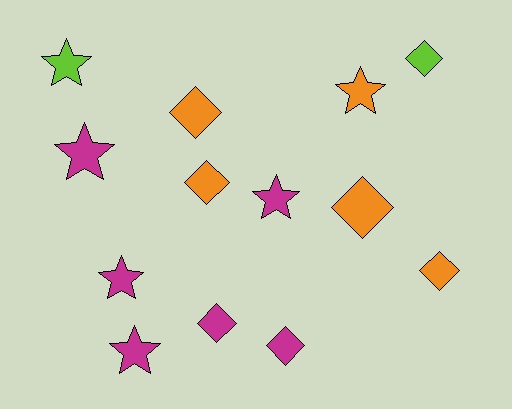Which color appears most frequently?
Magenta, with 6 objects.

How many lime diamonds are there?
There is 1 lime diamond.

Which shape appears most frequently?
Diamond, with 7 objects.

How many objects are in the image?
There are 13 objects.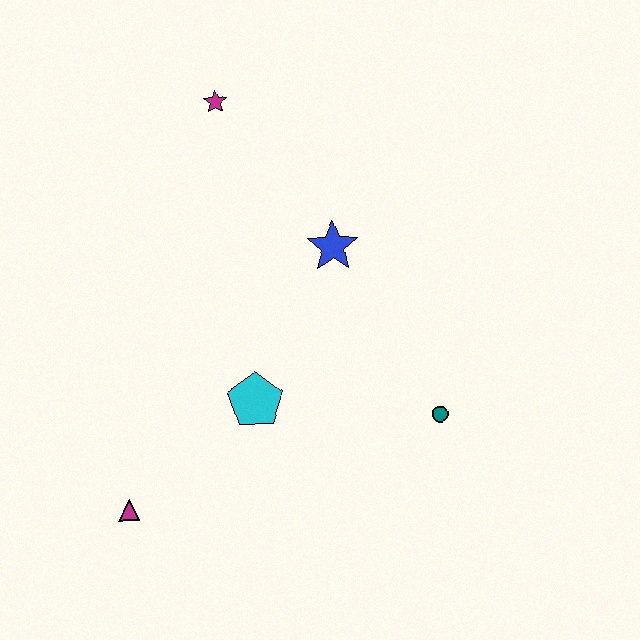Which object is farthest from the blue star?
The magenta triangle is farthest from the blue star.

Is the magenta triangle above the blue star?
No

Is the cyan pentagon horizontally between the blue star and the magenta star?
Yes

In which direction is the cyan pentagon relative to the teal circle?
The cyan pentagon is to the left of the teal circle.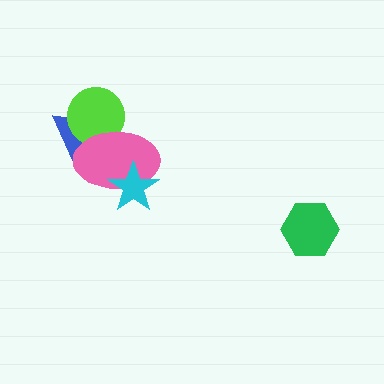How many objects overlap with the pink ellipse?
3 objects overlap with the pink ellipse.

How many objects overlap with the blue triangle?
2 objects overlap with the blue triangle.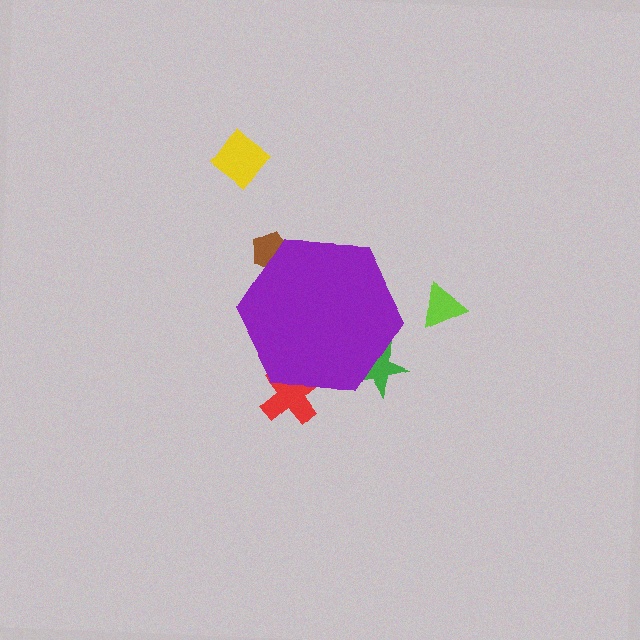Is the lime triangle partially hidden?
No, the lime triangle is fully visible.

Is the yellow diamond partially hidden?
No, the yellow diamond is fully visible.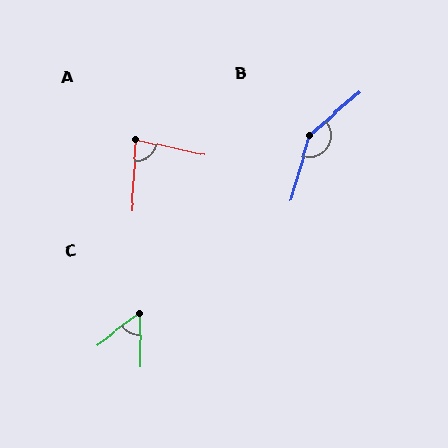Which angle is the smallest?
C, at approximately 54 degrees.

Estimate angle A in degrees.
Approximately 81 degrees.